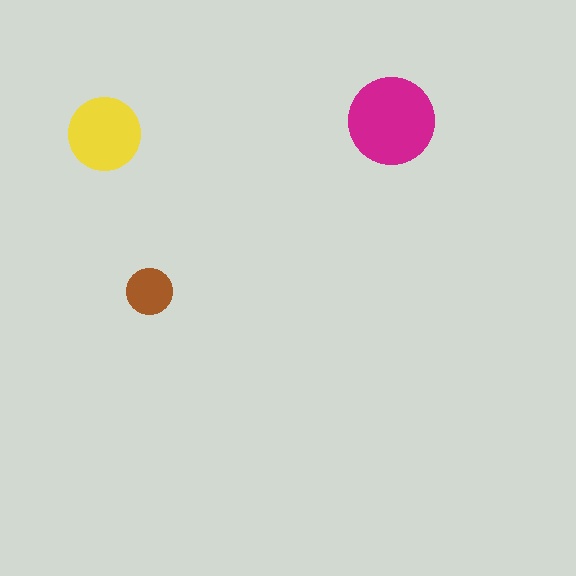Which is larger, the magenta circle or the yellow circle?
The magenta one.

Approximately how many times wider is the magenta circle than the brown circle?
About 2 times wider.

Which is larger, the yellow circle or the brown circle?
The yellow one.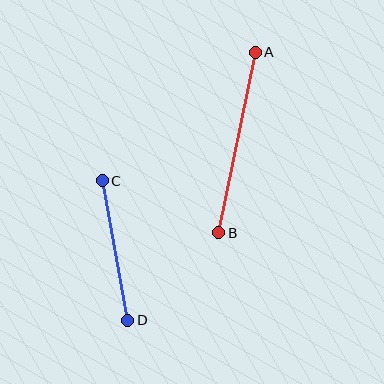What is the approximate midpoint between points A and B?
The midpoint is at approximately (237, 142) pixels.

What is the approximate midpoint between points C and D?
The midpoint is at approximately (115, 251) pixels.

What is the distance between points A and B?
The distance is approximately 184 pixels.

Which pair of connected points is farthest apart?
Points A and B are farthest apart.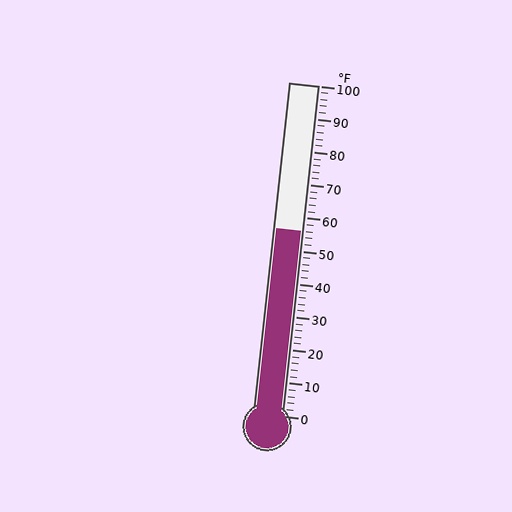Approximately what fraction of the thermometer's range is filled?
The thermometer is filled to approximately 55% of its range.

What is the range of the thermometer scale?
The thermometer scale ranges from 0°F to 100°F.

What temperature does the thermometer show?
The thermometer shows approximately 56°F.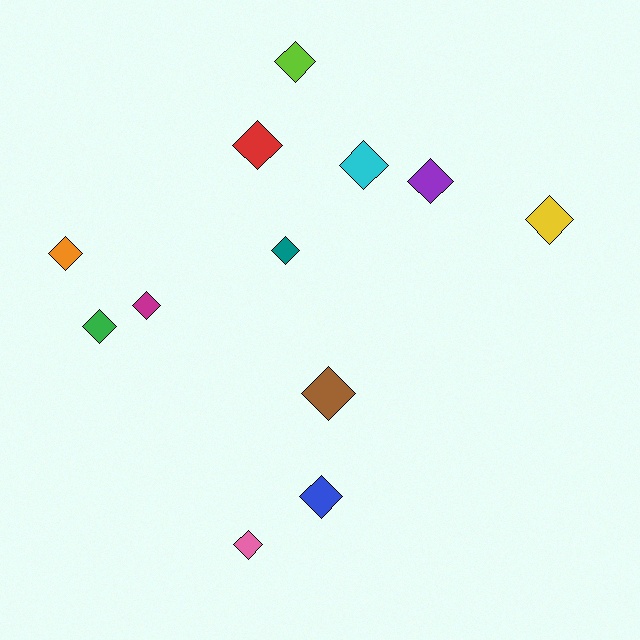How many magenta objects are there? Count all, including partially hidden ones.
There is 1 magenta object.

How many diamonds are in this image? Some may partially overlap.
There are 12 diamonds.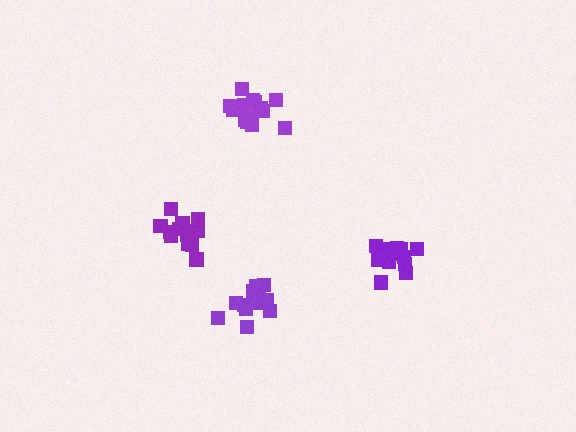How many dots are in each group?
Group 1: 17 dots, Group 2: 13 dots, Group 3: 13 dots, Group 4: 12 dots (55 total).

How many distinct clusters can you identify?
There are 4 distinct clusters.